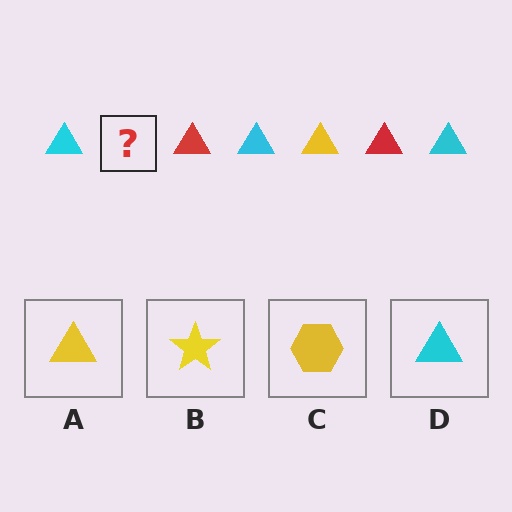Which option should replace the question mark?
Option A.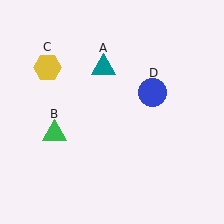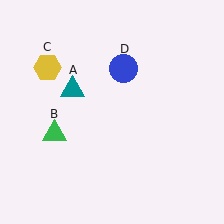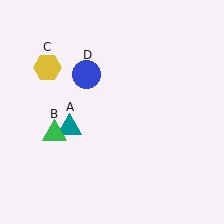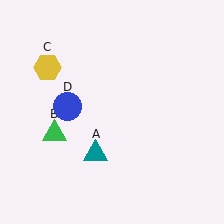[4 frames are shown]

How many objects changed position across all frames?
2 objects changed position: teal triangle (object A), blue circle (object D).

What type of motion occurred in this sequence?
The teal triangle (object A), blue circle (object D) rotated counterclockwise around the center of the scene.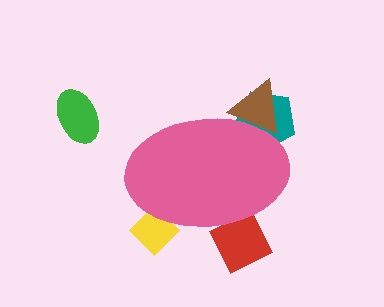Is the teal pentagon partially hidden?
Yes, the teal pentagon is partially hidden behind the pink ellipse.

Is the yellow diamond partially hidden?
Yes, the yellow diamond is partially hidden behind the pink ellipse.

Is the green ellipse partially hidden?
No, the green ellipse is fully visible.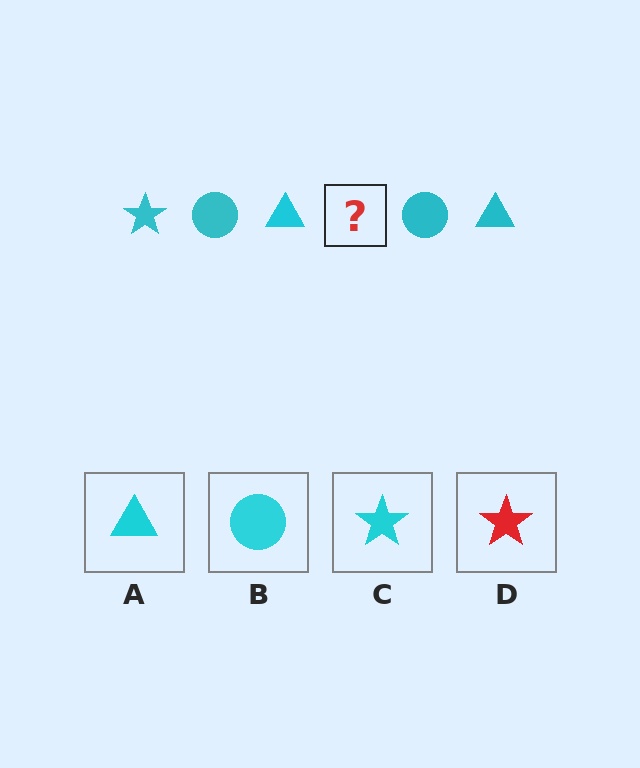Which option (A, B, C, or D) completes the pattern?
C.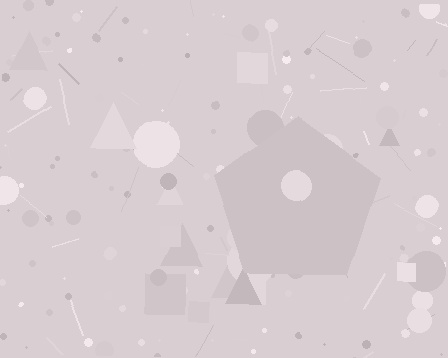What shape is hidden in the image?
A pentagon is hidden in the image.